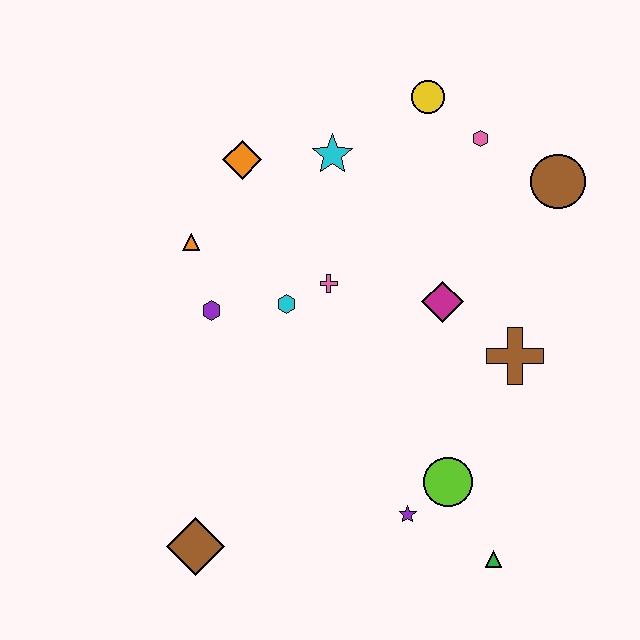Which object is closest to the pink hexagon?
The yellow circle is closest to the pink hexagon.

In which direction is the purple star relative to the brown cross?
The purple star is below the brown cross.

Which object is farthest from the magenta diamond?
The brown diamond is farthest from the magenta diamond.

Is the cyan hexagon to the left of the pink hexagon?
Yes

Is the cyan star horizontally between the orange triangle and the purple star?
Yes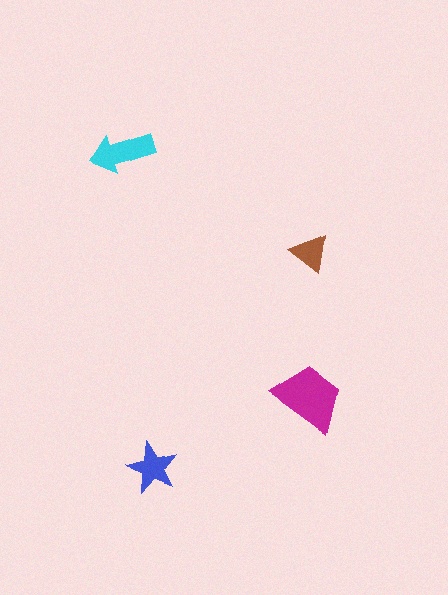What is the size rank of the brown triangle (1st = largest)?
4th.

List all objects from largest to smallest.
The magenta trapezoid, the cyan arrow, the blue star, the brown triangle.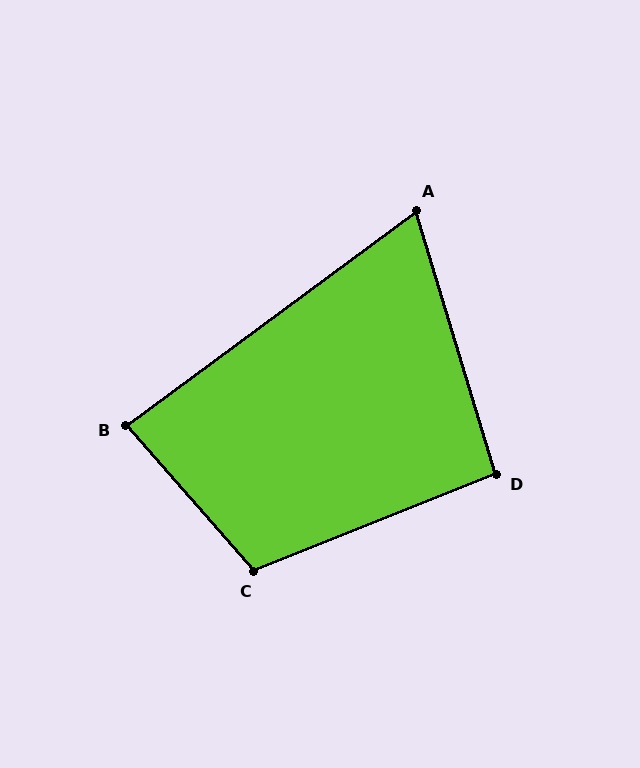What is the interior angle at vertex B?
Approximately 85 degrees (approximately right).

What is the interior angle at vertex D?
Approximately 95 degrees (approximately right).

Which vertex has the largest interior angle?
C, at approximately 110 degrees.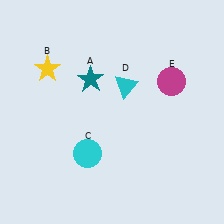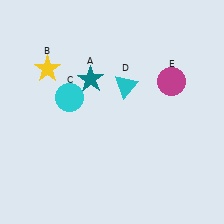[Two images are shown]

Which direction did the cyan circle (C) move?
The cyan circle (C) moved up.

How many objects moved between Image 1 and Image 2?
1 object moved between the two images.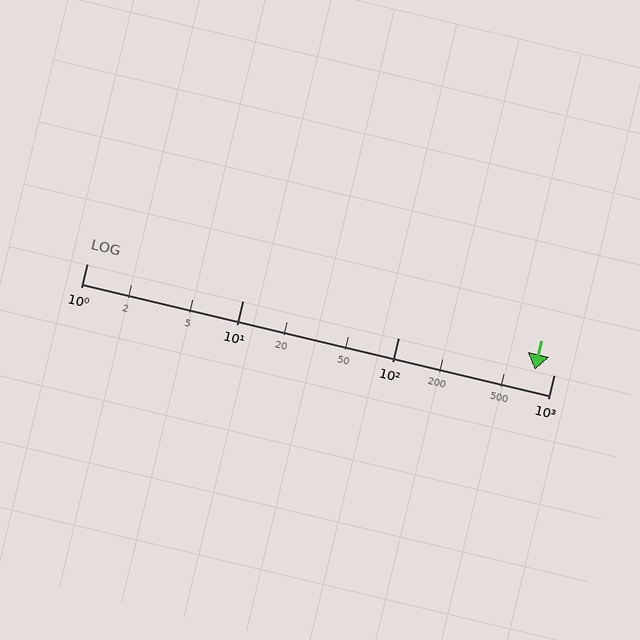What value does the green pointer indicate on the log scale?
The pointer indicates approximately 760.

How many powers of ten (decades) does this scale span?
The scale spans 3 decades, from 1 to 1000.